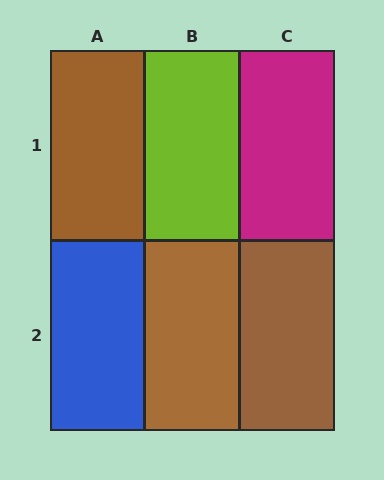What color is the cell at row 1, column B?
Lime.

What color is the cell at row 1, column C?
Magenta.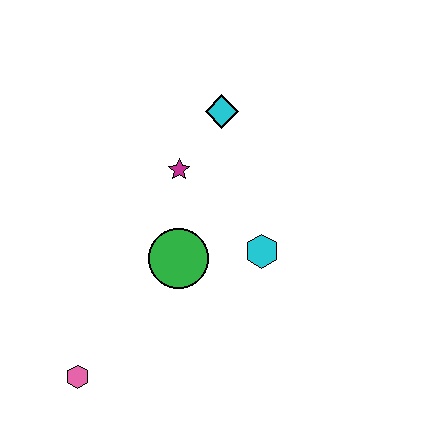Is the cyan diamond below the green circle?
No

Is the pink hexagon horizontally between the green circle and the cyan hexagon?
No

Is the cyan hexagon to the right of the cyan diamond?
Yes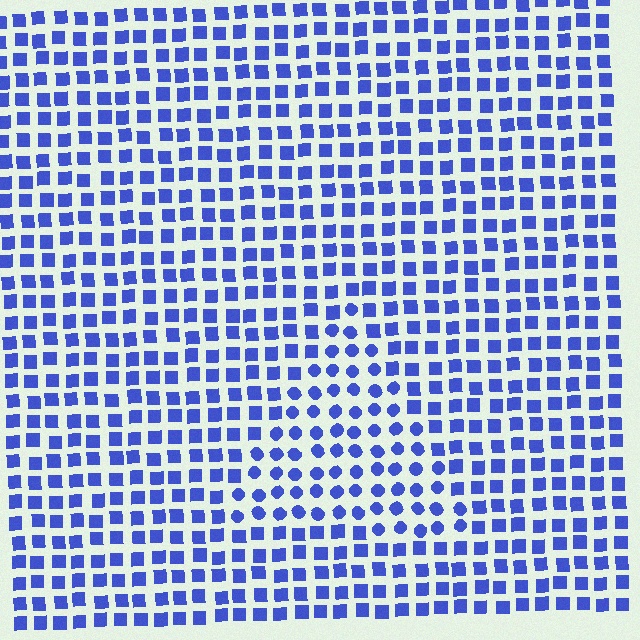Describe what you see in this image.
The image is filled with small blue elements arranged in a uniform grid. A triangle-shaped region contains circles, while the surrounding area contains squares. The boundary is defined purely by the change in element shape.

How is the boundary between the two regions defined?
The boundary is defined by a change in element shape: circles inside vs. squares outside. All elements share the same color and spacing.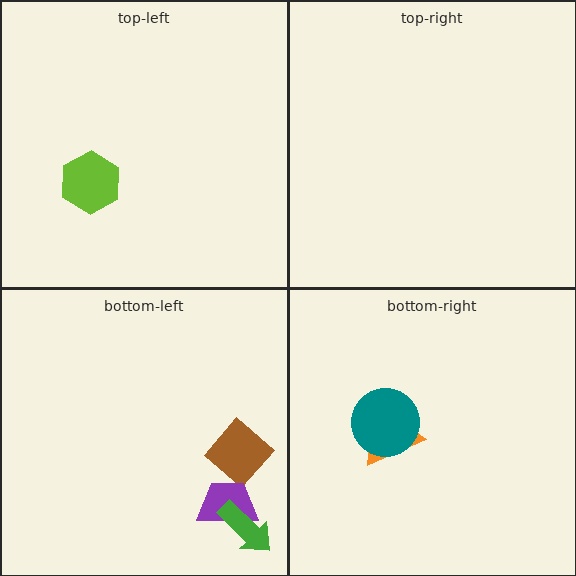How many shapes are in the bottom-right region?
2.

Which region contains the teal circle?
The bottom-right region.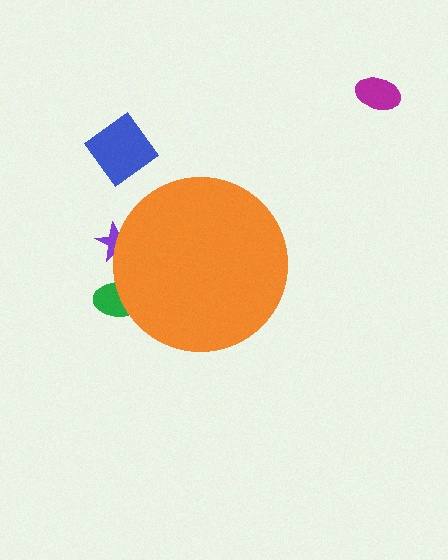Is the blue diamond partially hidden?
No, the blue diamond is fully visible.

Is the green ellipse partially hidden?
Yes, the green ellipse is partially hidden behind the orange circle.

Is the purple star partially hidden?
Yes, the purple star is partially hidden behind the orange circle.